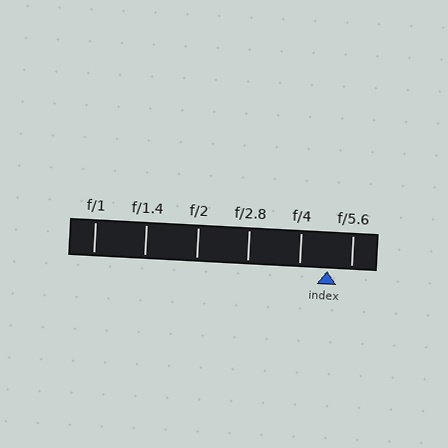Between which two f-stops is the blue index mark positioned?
The index mark is between f/4 and f/5.6.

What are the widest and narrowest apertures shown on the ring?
The widest aperture shown is f/1 and the narrowest is f/5.6.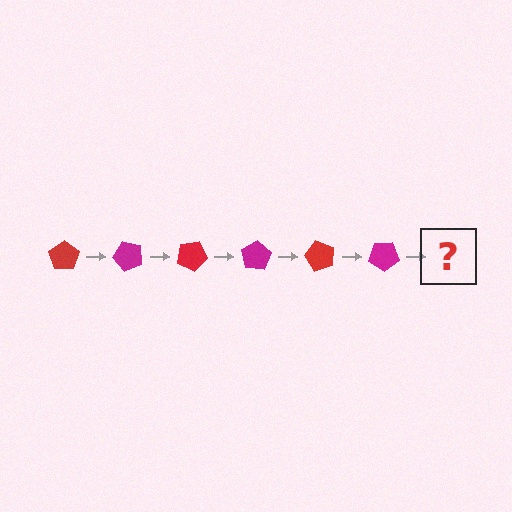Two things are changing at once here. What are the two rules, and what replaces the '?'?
The two rules are that it rotates 50 degrees each step and the color cycles through red and magenta. The '?' should be a red pentagon, rotated 300 degrees from the start.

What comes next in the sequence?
The next element should be a red pentagon, rotated 300 degrees from the start.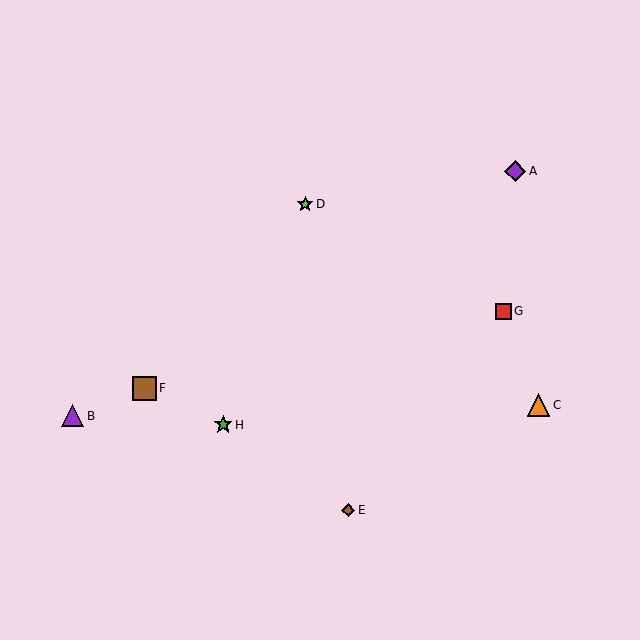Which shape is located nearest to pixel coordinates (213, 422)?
The green star (labeled H) at (223, 425) is nearest to that location.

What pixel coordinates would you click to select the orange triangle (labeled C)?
Click at (538, 405) to select the orange triangle C.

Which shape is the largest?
The brown square (labeled F) is the largest.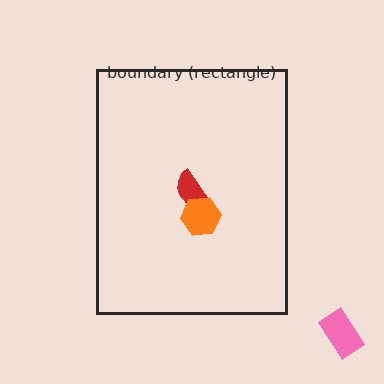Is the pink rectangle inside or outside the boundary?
Outside.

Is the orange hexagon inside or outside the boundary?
Inside.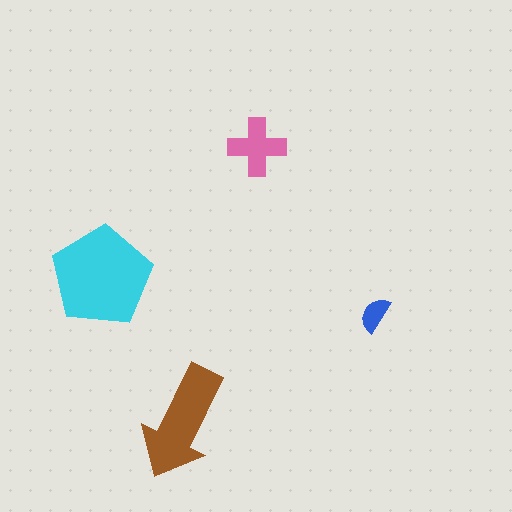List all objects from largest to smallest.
The cyan pentagon, the brown arrow, the pink cross, the blue semicircle.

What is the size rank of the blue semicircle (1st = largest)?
4th.